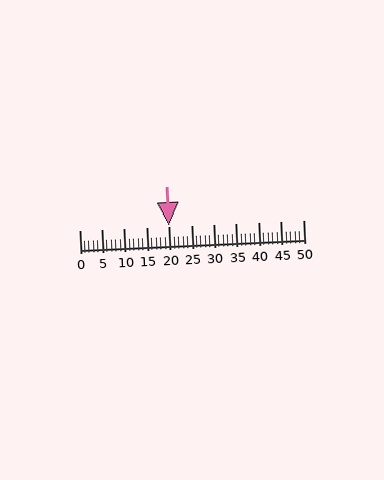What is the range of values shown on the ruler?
The ruler shows values from 0 to 50.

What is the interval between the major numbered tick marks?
The major tick marks are spaced 5 units apart.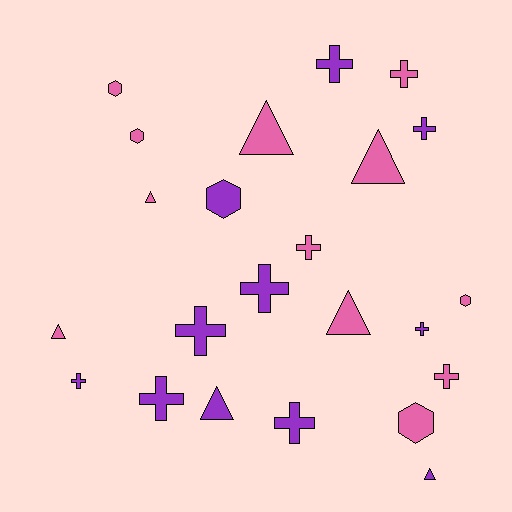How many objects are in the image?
There are 23 objects.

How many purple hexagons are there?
There is 1 purple hexagon.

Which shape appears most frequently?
Cross, with 11 objects.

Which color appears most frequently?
Pink, with 12 objects.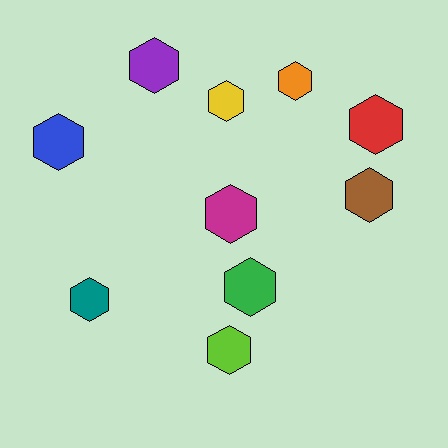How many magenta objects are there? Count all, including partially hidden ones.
There is 1 magenta object.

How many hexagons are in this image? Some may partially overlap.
There are 10 hexagons.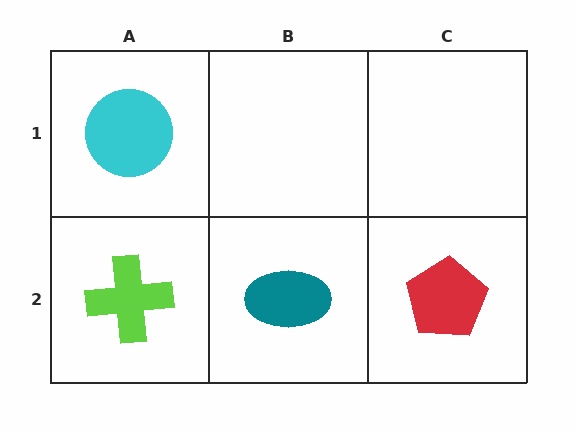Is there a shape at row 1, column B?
No, that cell is empty.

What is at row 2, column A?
A lime cross.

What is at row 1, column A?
A cyan circle.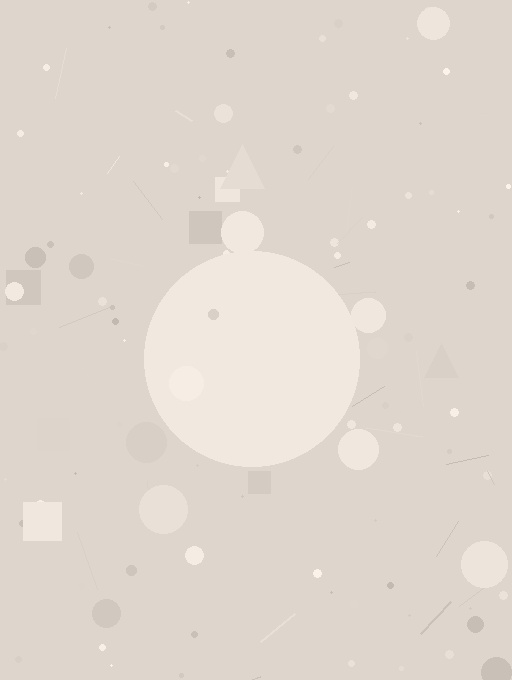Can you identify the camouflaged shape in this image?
The camouflaged shape is a circle.